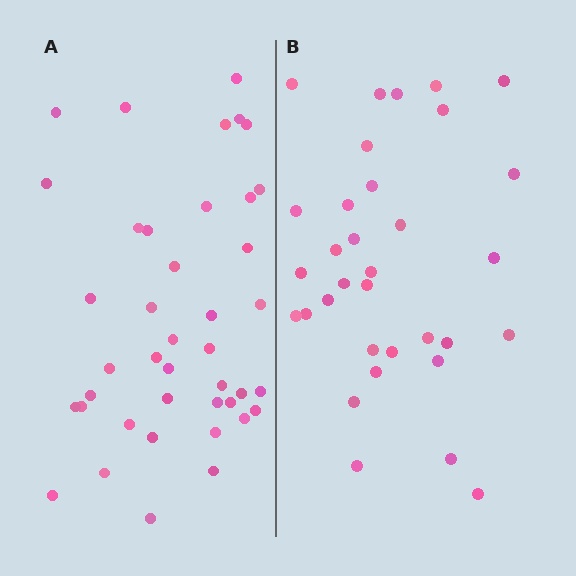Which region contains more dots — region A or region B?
Region A (the left region) has more dots.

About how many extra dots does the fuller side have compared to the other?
Region A has roughly 8 or so more dots than region B.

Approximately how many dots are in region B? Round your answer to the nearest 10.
About 30 dots. (The exact count is 33, which rounds to 30.)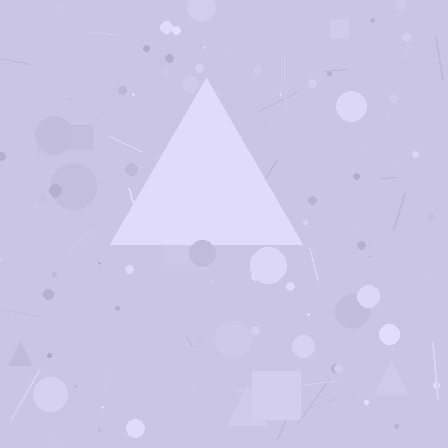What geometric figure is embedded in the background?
A triangle is embedded in the background.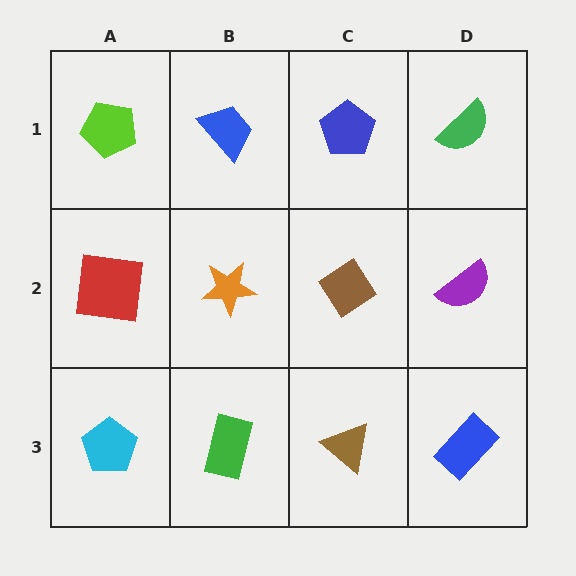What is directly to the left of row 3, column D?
A brown triangle.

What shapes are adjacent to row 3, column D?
A purple semicircle (row 2, column D), a brown triangle (row 3, column C).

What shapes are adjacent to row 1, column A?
A red square (row 2, column A), a blue trapezoid (row 1, column B).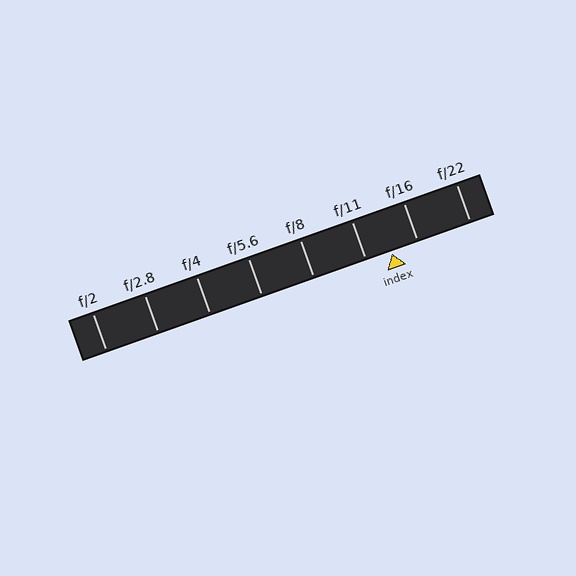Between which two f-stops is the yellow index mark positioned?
The index mark is between f/11 and f/16.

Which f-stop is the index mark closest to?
The index mark is closest to f/11.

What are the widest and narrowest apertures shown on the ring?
The widest aperture shown is f/2 and the narrowest is f/22.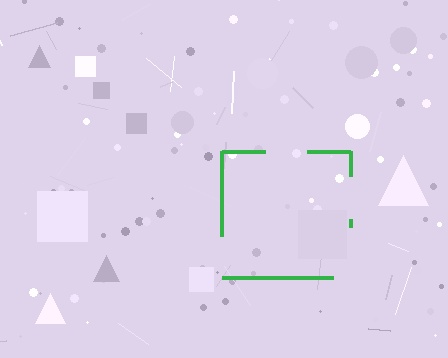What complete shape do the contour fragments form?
The contour fragments form a square.